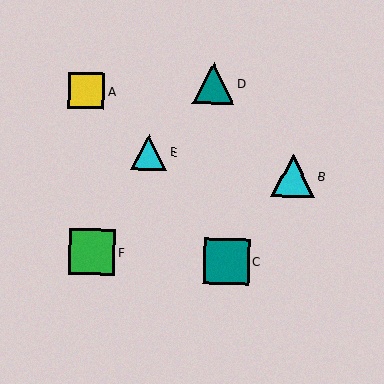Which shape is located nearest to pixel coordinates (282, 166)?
The cyan triangle (labeled B) at (293, 176) is nearest to that location.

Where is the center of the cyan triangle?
The center of the cyan triangle is at (149, 152).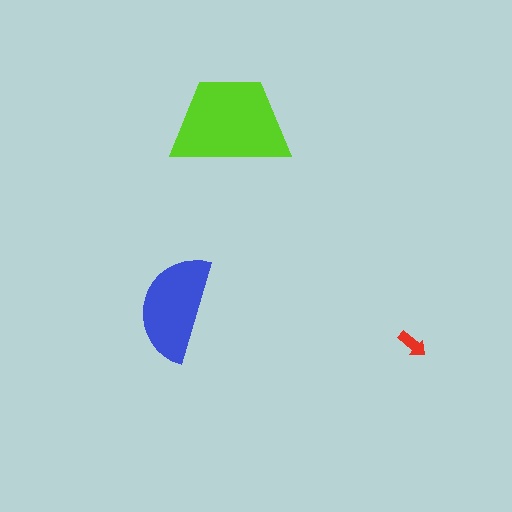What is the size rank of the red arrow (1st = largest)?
3rd.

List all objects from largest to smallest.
The lime trapezoid, the blue semicircle, the red arrow.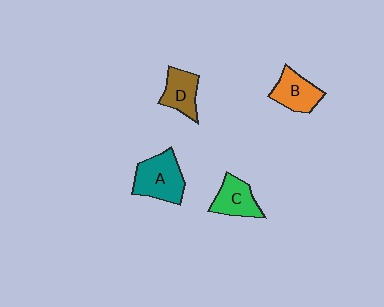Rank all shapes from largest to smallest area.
From largest to smallest: A (teal), B (orange), C (green), D (brown).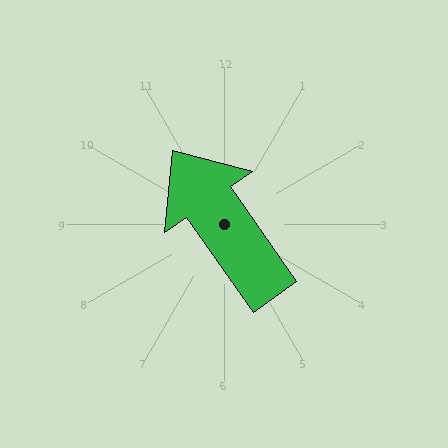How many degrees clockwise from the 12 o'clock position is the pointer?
Approximately 325 degrees.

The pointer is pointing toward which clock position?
Roughly 11 o'clock.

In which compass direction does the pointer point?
Northwest.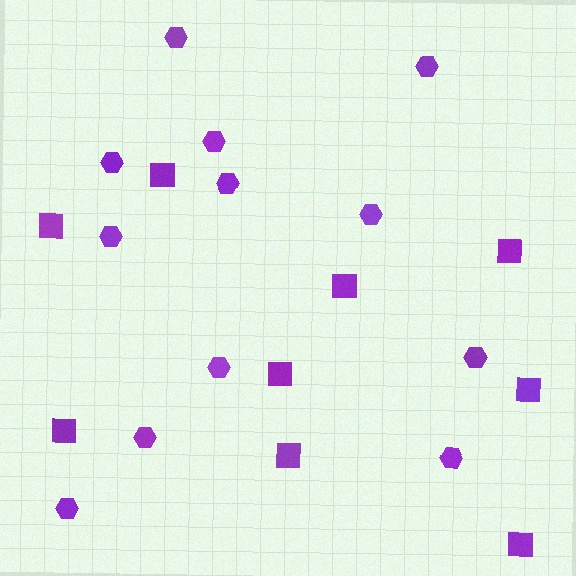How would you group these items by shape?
There are 2 groups: one group of hexagons (12) and one group of squares (9).